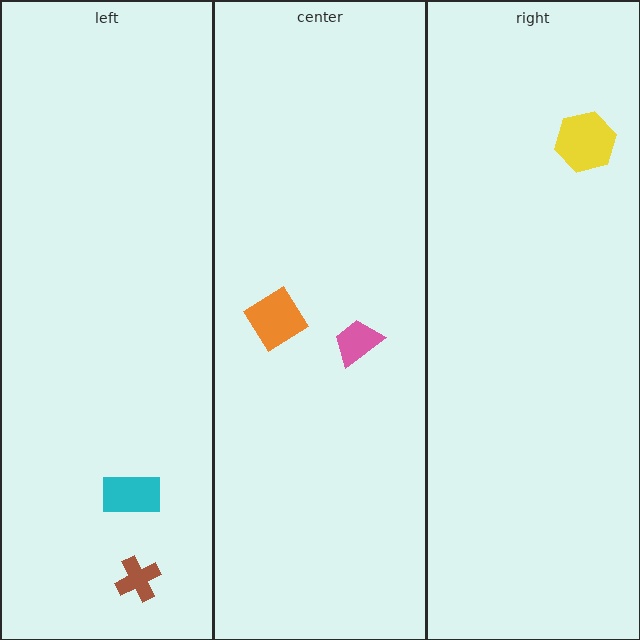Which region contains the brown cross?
The left region.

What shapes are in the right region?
The yellow hexagon.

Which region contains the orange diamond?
The center region.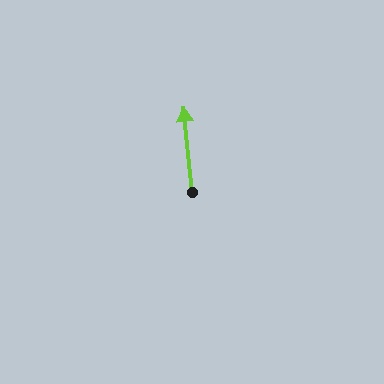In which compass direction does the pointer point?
North.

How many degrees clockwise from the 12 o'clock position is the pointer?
Approximately 354 degrees.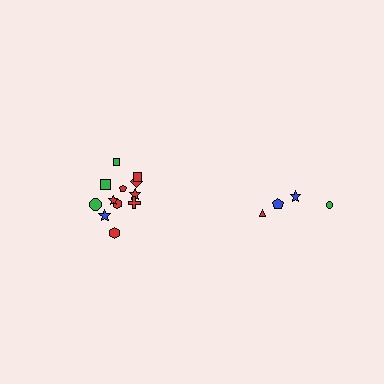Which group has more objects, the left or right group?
The left group.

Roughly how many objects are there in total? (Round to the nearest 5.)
Roughly 15 objects in total.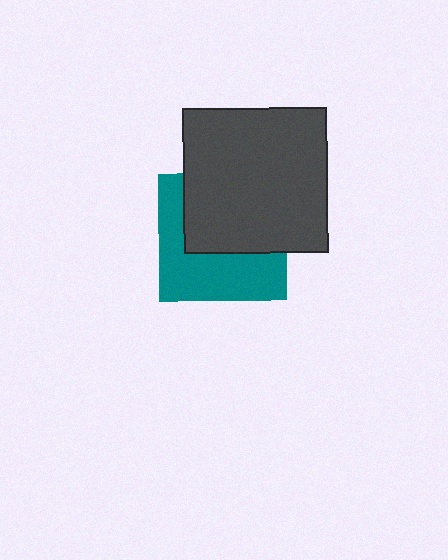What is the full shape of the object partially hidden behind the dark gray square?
The partially hidden object is a teal square.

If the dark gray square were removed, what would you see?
You would see the complete teal square.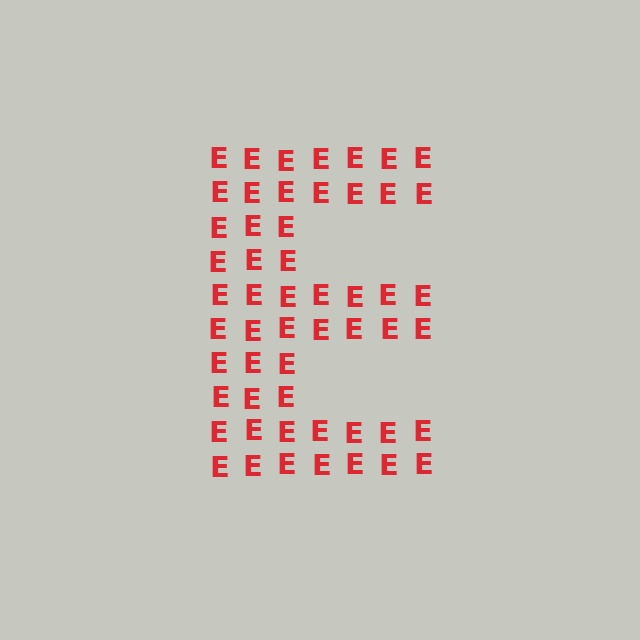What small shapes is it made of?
It is made of small letter E's.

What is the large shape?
The large shape is the letter E.